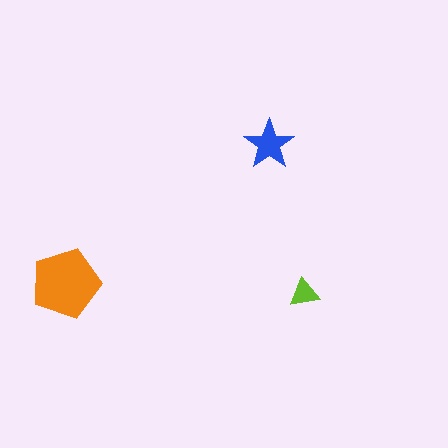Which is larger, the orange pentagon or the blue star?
The orange pentagon.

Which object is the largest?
The orange pentagon.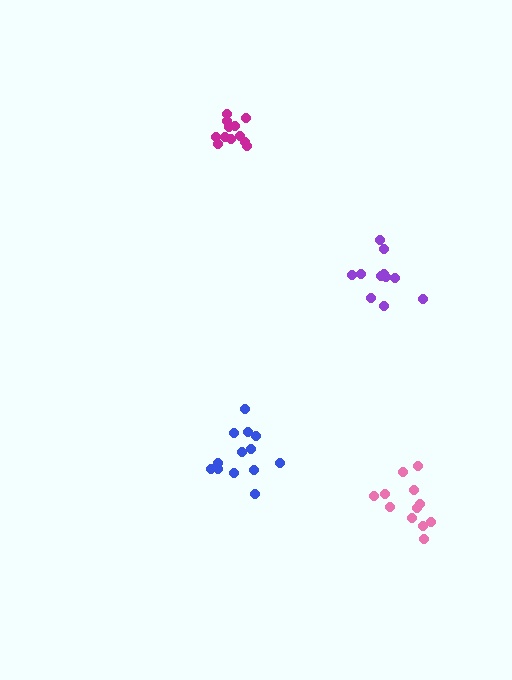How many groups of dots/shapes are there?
There are 4 groups.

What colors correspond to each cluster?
The clusters are colored: pink, magenta, purple, blue.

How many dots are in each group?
Group 1: 12 dots, Group 2: 12 dots, Group 3: 11 dots, Group 4: 13 dots (48 total).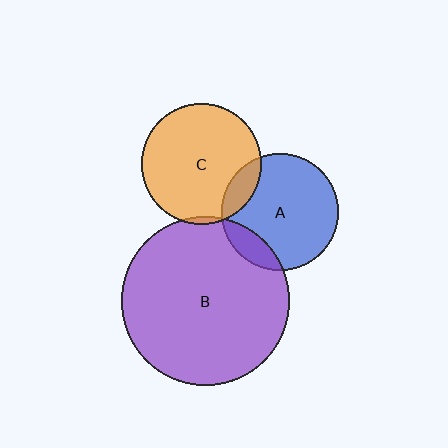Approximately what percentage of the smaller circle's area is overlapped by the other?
Approximately 15%.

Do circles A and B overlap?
Yes.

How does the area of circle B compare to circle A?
Approximately 2.1 times.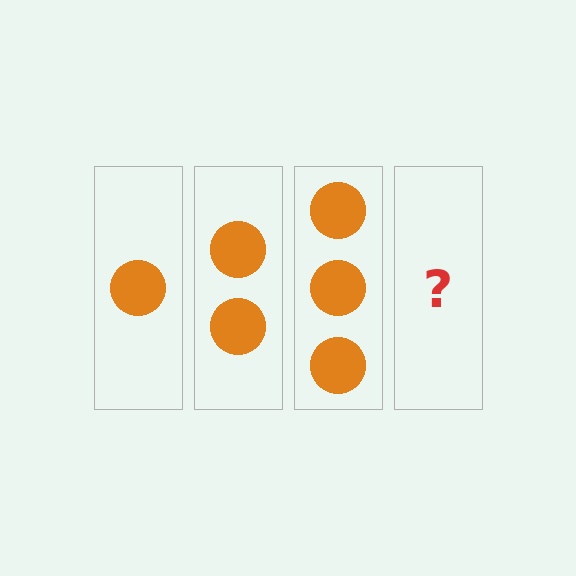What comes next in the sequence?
The next element should be 4 circles.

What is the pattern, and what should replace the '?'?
The pattern is that each step adds one more circle. The '?' should be 4 circles.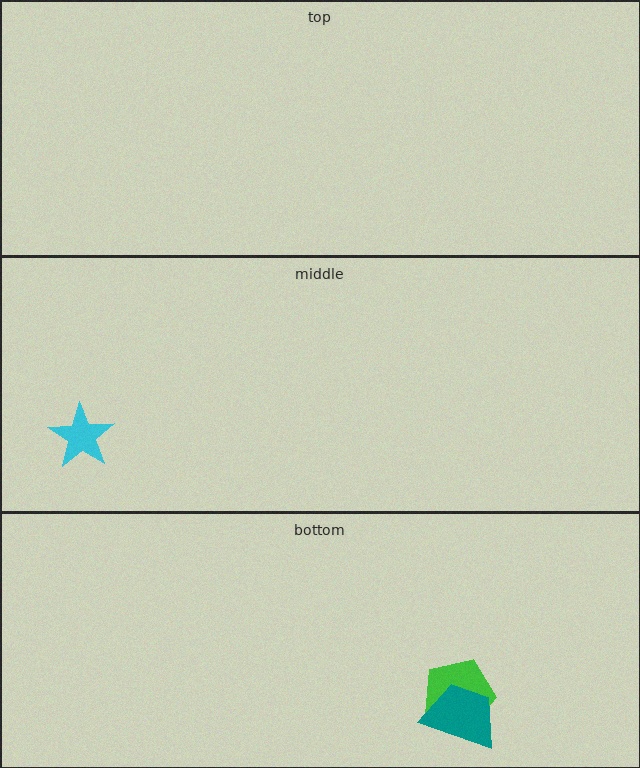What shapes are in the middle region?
The cyan star.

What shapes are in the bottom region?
The green pentagon, the teal trapezoid.